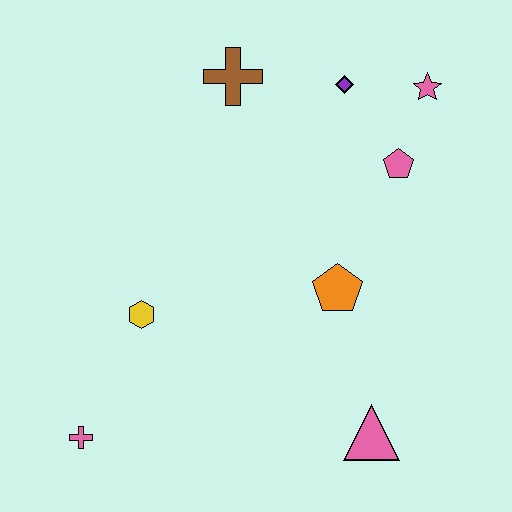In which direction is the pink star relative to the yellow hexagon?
The pink star is to the right of the yellow hexagon.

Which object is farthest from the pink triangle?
The brown cross is farthest from the pink triangle.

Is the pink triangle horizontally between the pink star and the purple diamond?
Yes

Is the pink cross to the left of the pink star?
Yes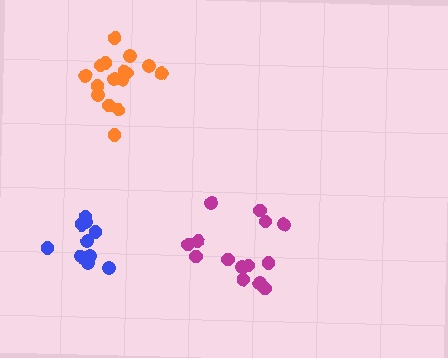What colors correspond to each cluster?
The clusters are colored: magenta, blue, orange.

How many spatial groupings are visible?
There are 3 spatial groupings.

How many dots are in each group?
Group 1: 14 dots, Group 2: 10 dots, Group 3: 16 dots (40 total).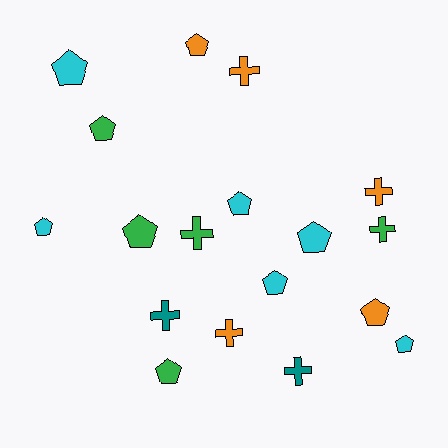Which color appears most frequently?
Cyan, with 6 objects.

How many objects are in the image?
There are 18 objects.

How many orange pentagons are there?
There are 2 orange pentagons.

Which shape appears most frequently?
Pentagon, with 11 objects.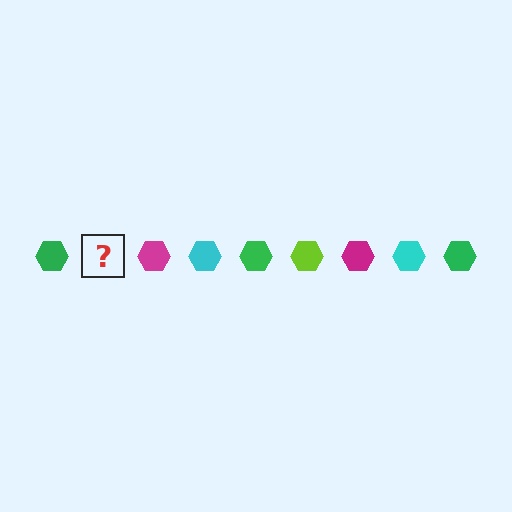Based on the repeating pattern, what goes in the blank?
The blank should be a lime hexagon.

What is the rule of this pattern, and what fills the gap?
The rule is that the pattern cycles through green, lime, magenta, cyan hexagons. The gap should be filled with a lime hexagon.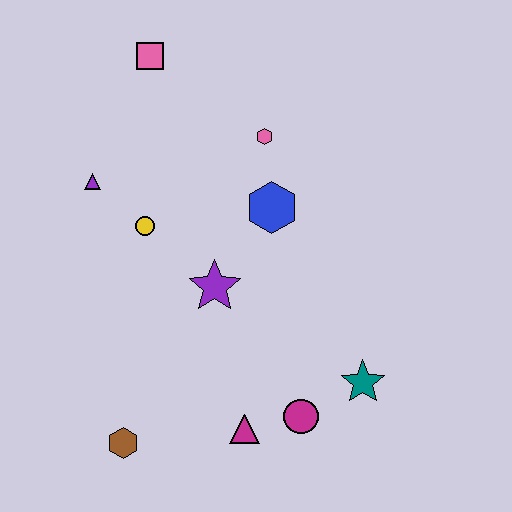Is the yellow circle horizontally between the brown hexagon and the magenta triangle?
Yes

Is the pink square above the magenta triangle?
Yes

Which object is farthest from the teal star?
The pink square is farthest from the teal star.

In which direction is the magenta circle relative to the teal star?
The magenta circle is to the left of the teal star.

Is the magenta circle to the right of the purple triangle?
Yes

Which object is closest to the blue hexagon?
The pink hexagon is closest to the blue hexagon.